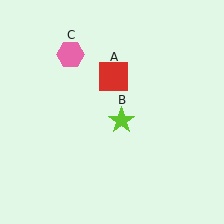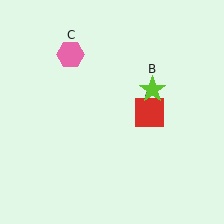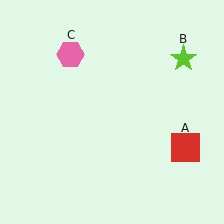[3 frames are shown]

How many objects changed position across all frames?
2 objects changed position: red square (object A), lime star (object B).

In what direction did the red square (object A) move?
The red square (object A) moved down and to the right.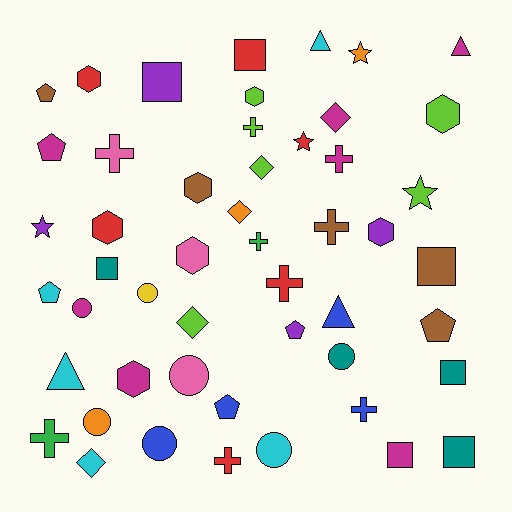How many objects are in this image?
There are 50 objects.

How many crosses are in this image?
There are 9 crosses.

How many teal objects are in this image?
There are 4 teal objects.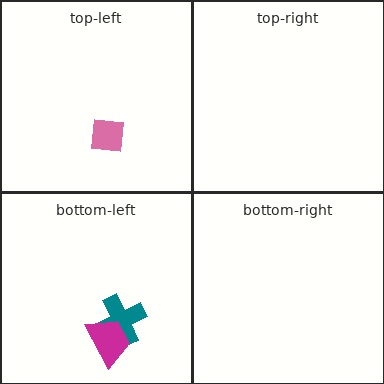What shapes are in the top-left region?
The pink square.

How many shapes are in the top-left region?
1.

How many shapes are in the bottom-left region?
2.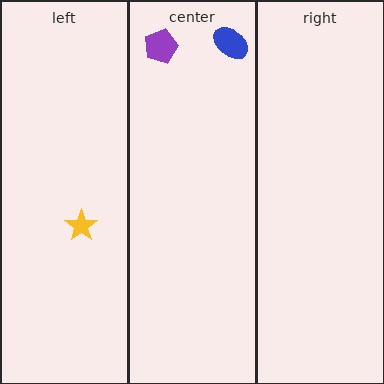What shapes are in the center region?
The purple pentagon, the blue ellipse.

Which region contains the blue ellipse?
The center region.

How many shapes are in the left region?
1.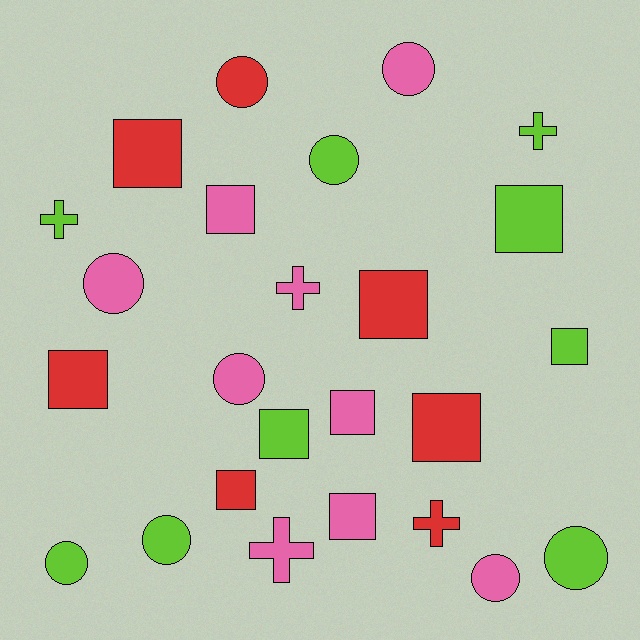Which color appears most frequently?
Lime, with 9 objects.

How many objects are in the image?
There are 25 objects.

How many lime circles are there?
There are 4 lime circles.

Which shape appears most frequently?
Square, with 11 objects.